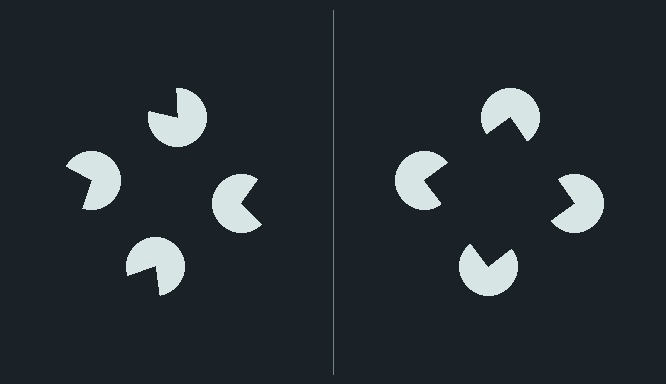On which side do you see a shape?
An illusory square appears on the right side. On the left side the wedge cuts are rotated, so no coherent shape forms.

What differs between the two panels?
The pac-man discs are positioned identically on both sides; only the wedge orientations differ. On the right they align to a square; on the left they are misaligned.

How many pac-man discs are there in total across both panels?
8 — 4 on each side.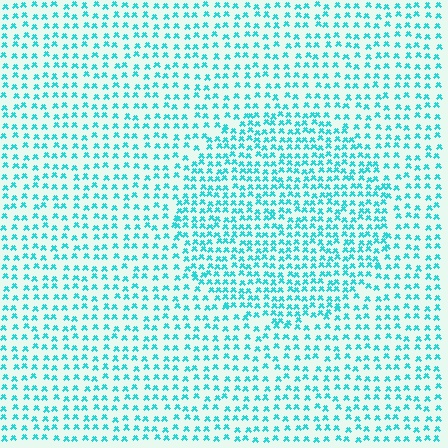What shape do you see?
I see a circle.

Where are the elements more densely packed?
The elements are more densely packed inside the circle boundary.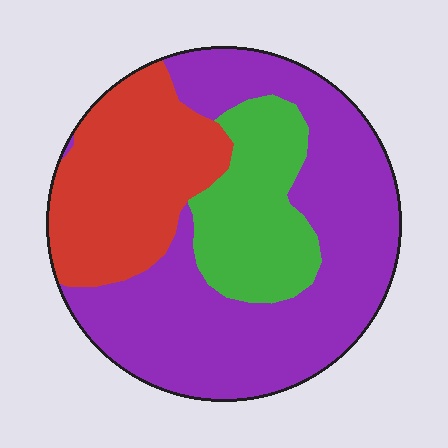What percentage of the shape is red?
Red covers about 25% of the shape.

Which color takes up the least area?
Green, at roughly 20%.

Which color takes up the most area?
Purple, at roughly 55%.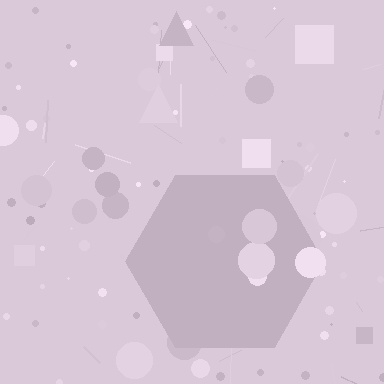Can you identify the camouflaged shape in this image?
The camouflaged shape is a hexagon.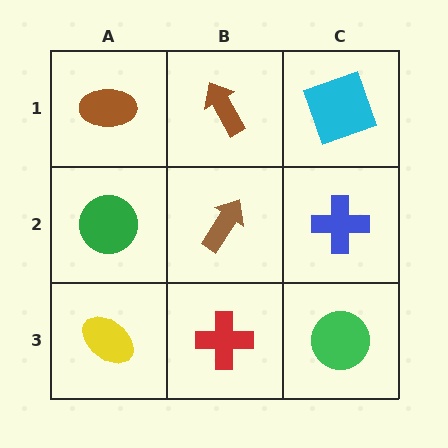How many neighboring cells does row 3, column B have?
3.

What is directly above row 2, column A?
A brown ellipse.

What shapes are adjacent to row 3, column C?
A blue cross (row 2, column C), a red cross (row 3, column B).